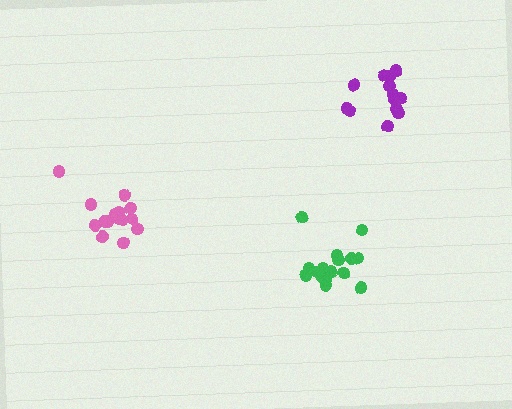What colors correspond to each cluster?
The clusters are colored: pink, purple, green.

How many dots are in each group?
Group 1: 15 dots, Group 2: 13 dots, Group 3: 16 dots (44 total).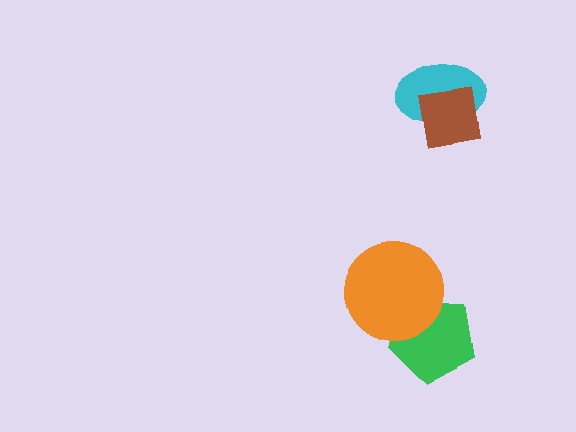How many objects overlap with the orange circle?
1 object overlaps with the orange circle.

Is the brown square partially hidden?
No, no other shape covers it.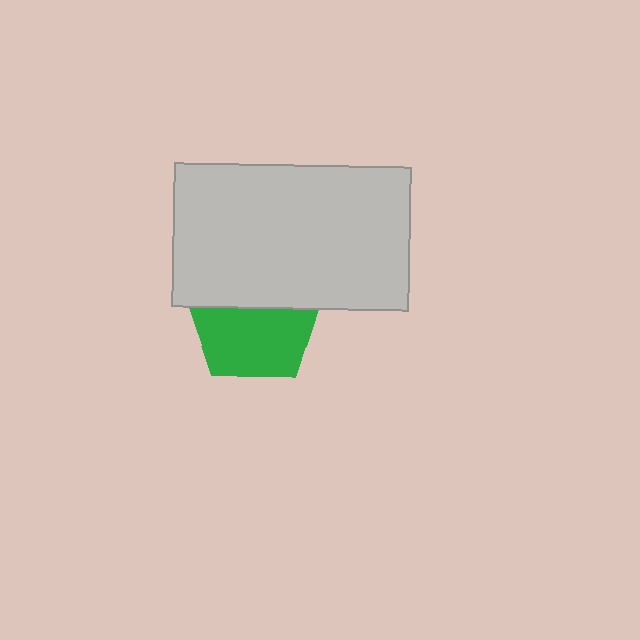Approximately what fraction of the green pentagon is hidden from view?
Roughly 41% of the green pentagon is hidden behind the light gray rectangle.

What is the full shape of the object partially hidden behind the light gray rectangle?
The partially hidden object is a green pentagon.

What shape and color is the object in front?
The object in front is a light gray rectangle.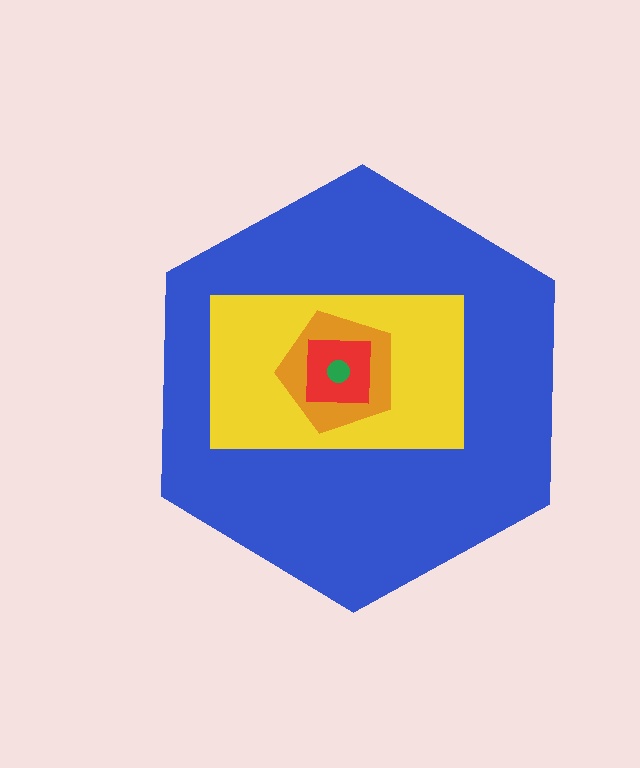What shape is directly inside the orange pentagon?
The red square.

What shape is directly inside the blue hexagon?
The yellow rectangle.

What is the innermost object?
The green circle.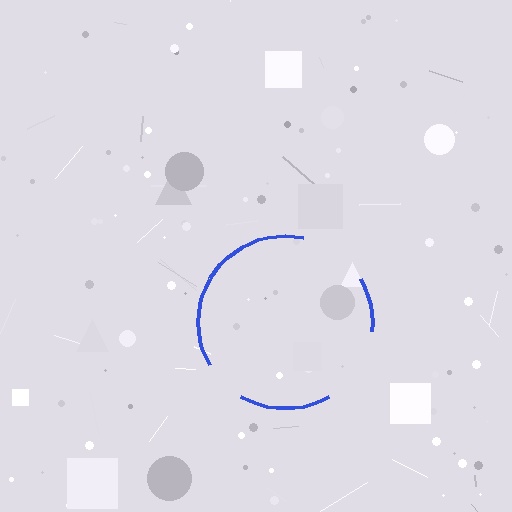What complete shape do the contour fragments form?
The contour fragments form a circle.